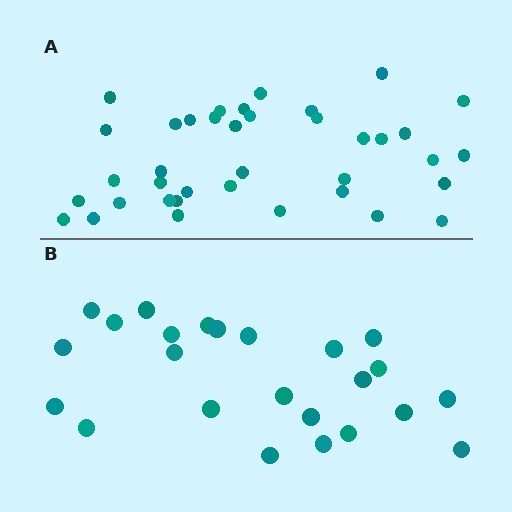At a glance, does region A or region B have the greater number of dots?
Region A (the top region) has more dots.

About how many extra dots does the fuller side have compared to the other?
Region A has approximately 15 more dots than region B.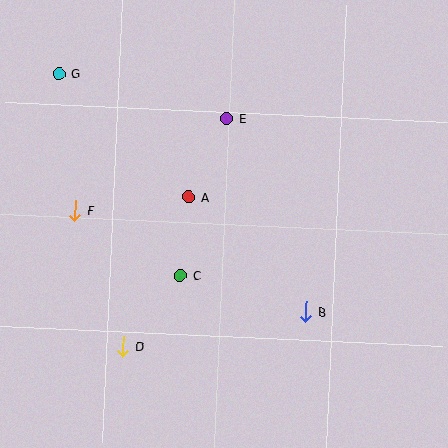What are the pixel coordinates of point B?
Point B is at (306, 311).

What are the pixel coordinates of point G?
Point G is at (59, 73).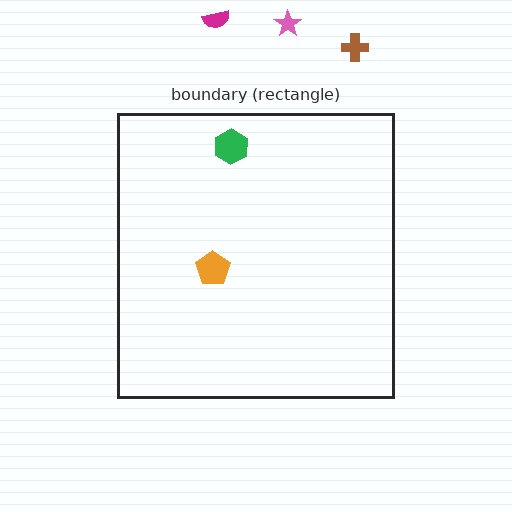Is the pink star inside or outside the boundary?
Outside.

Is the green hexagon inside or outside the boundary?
Inside.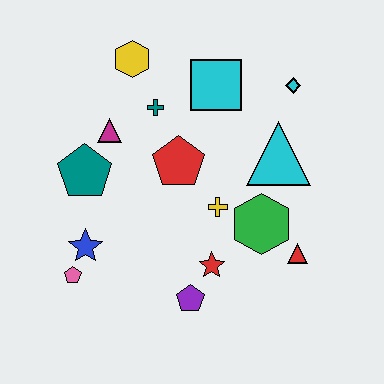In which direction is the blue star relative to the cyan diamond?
The blue star is to the left of the cyan diamond.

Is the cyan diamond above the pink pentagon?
Yes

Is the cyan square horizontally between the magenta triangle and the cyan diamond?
Yes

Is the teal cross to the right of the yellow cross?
No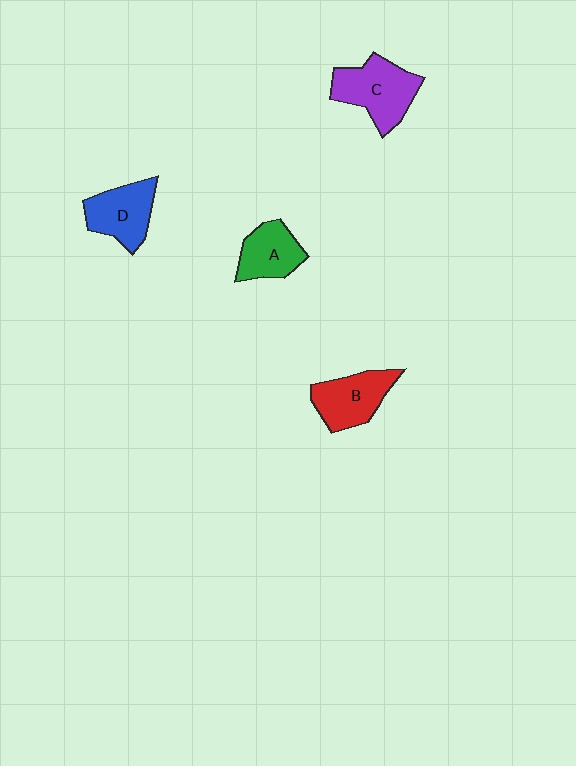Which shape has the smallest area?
Shape A (green).